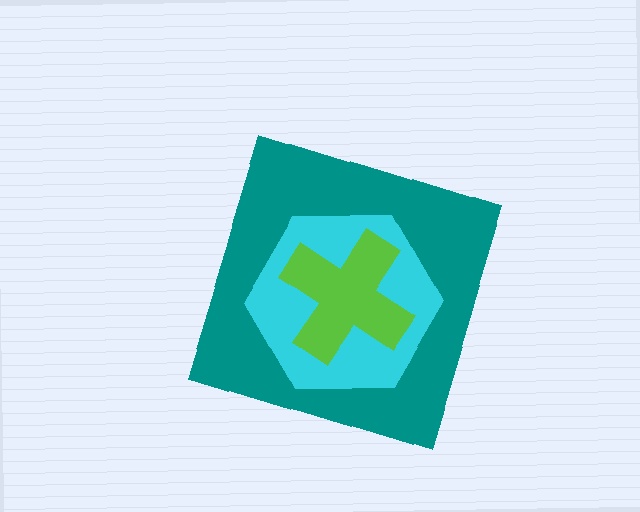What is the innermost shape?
The lime cross.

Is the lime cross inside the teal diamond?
Yes.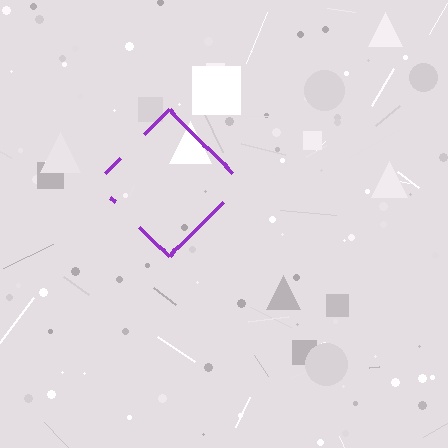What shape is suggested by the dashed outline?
The dashed outline suggests a diamond.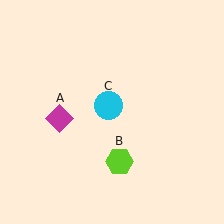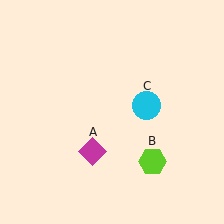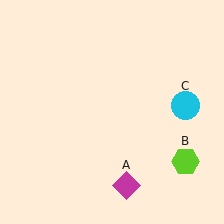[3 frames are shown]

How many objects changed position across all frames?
3 objects changed position: magenta diamond (object A), lime hexagon (object B), cyan circle (object C).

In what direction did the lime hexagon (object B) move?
The lime hexagon (object B) moved right.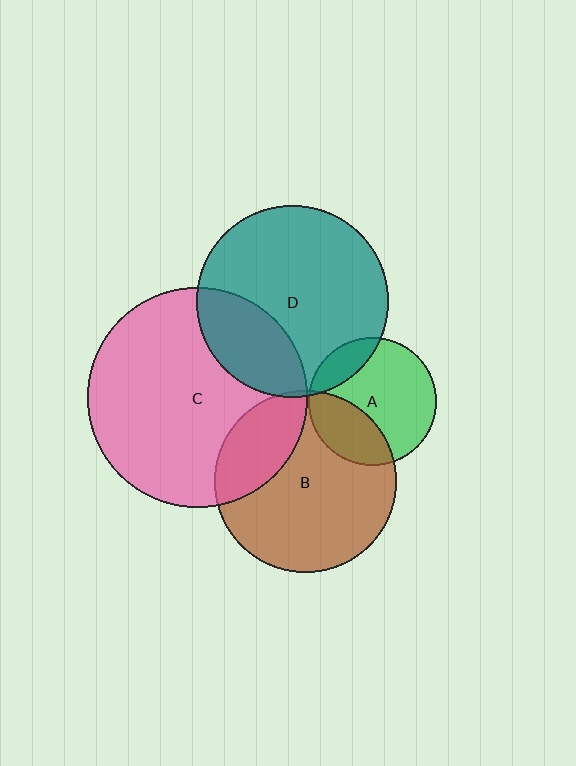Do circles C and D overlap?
Yes.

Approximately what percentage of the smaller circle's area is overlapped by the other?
Approximately 25%.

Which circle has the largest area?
Circle C (pink).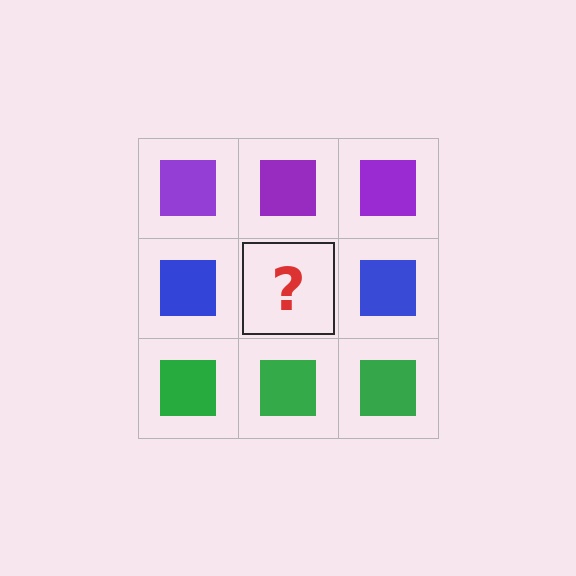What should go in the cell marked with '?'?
The missing cell should contain a blue square.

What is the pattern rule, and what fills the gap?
The rule is that each row has a consistent color. The gap should be filled with a blue square.